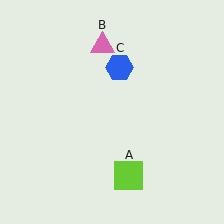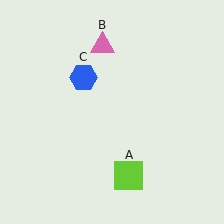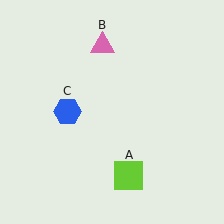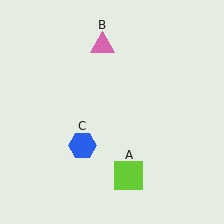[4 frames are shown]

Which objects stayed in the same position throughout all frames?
Lime square (object A) and pink triangle (object B) remained stationary.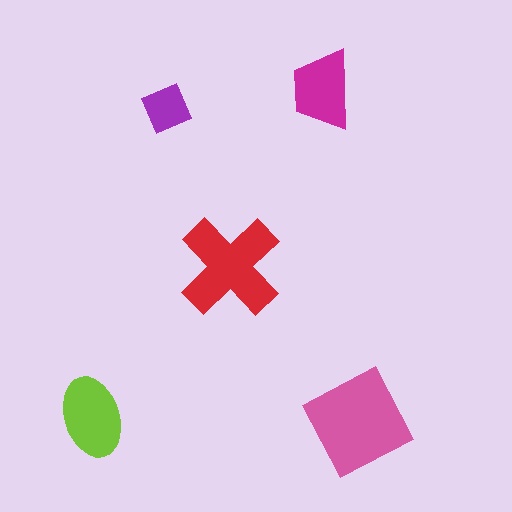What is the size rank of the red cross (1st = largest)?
2nd.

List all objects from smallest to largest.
The purple diamond, the magenta trapezoid, the lime ellipse, the red cross, the pink square.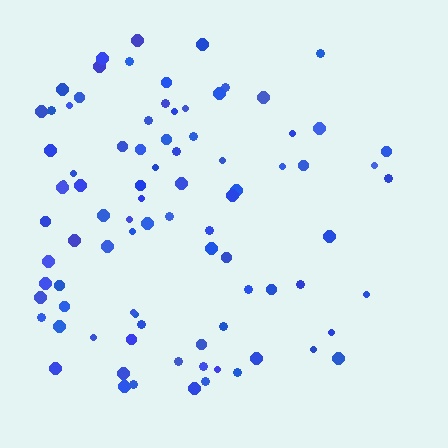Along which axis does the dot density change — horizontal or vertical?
Horizontal.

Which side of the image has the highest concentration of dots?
The left.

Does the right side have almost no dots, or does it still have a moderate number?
Still a moderate number, just noticeably fewer than the left.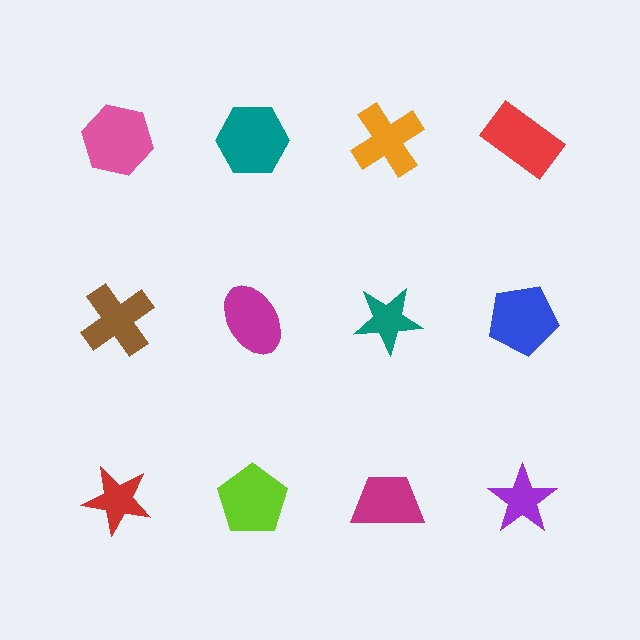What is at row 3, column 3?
A magenta trapezoid.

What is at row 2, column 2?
A magenta ellipse.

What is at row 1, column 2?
A teal hexagon.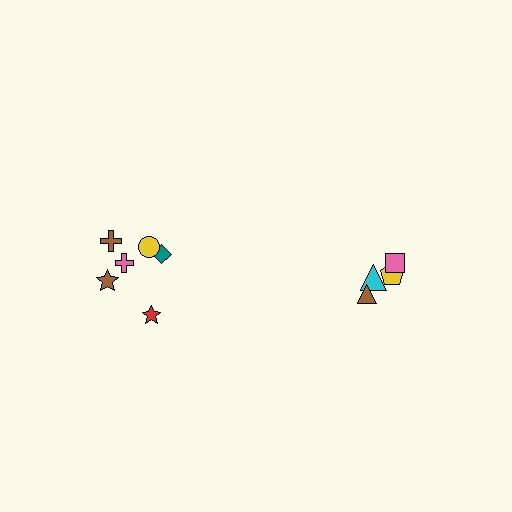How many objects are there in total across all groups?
There are 10 objects.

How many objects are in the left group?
There are 6 objects.